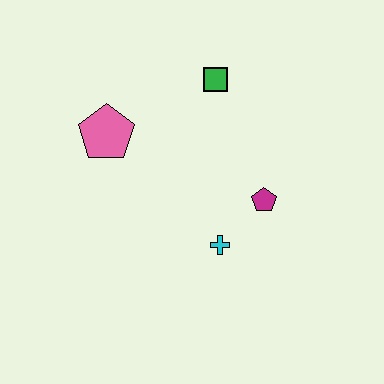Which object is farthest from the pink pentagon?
The magenta pentagon is farthest from the pink pentagon.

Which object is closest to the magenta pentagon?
The cyan cross is closest to the magenta pentagon.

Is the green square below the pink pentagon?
No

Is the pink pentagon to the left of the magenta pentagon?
Yes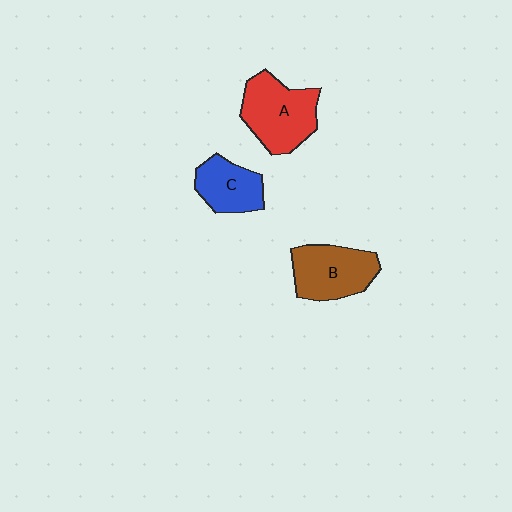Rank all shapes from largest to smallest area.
From largest to smallest: A (red), B (brown), C (blue).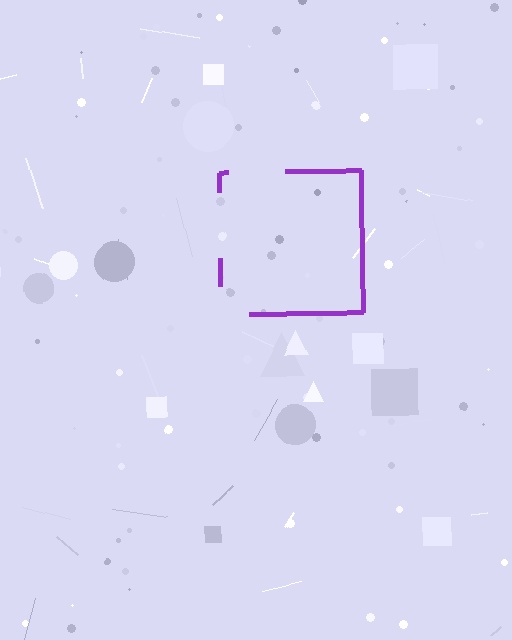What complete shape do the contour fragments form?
The contour fragments form a square.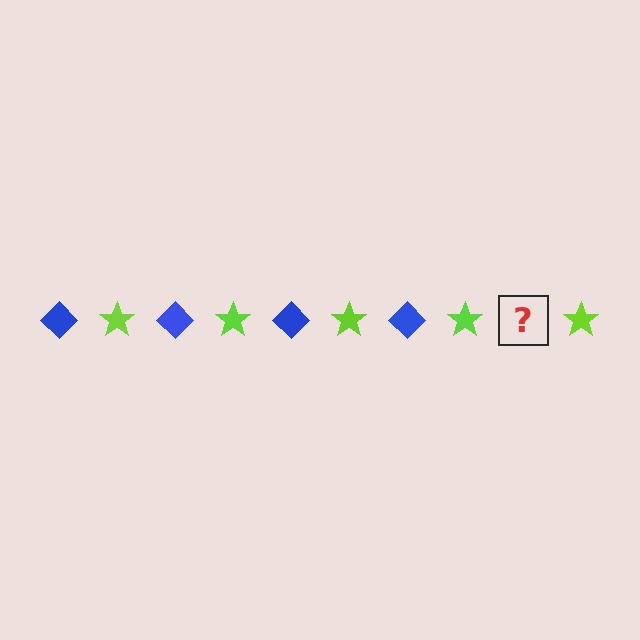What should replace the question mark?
The question mark should be replaced with a blue diamond.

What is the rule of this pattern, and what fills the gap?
The rule is that the pattern alternates between blue diamond and lime star. The gap should be filled with a blue diamond.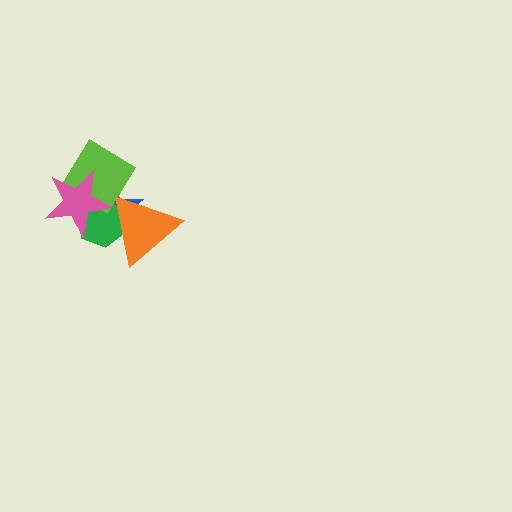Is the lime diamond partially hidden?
Yes, it is partially covered by another shape.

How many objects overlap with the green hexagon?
4 objects overlap with the green hexagon.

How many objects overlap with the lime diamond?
4 objects overlap with the lime diamond.